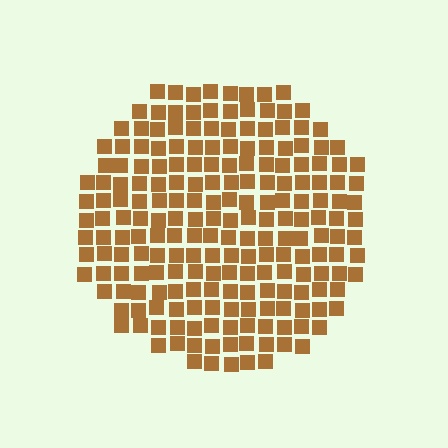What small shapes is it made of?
It is made of small squares.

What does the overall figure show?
The overall figure shows a circle.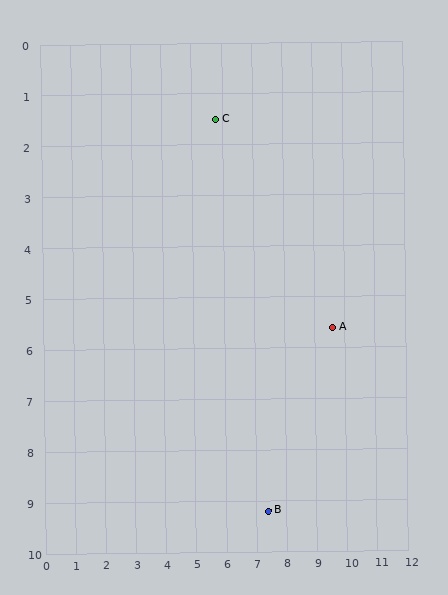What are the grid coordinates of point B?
Point B is at approximately (7.4, 9.2).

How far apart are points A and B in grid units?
Points A and B are about 4.2 grid units apart.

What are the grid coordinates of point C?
Point C is at approximately (5.8, 1.5).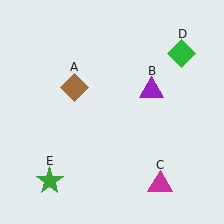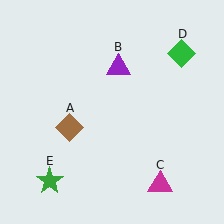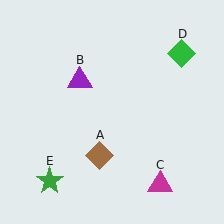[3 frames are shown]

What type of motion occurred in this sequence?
The brown diamond (object A), purple triangle (object B) rotated counterclockwise around the center of the scene.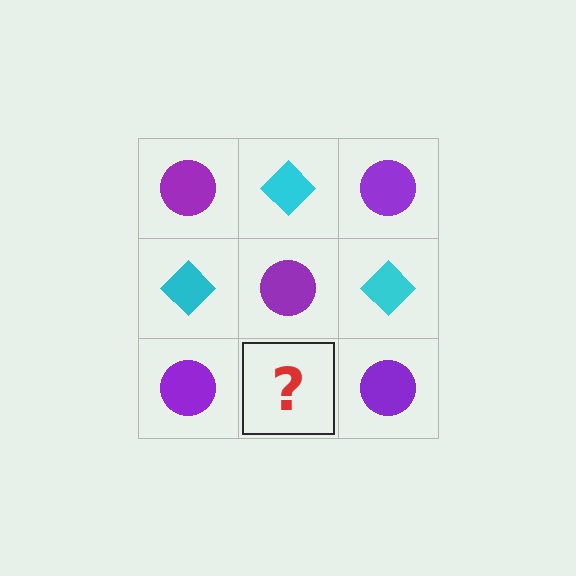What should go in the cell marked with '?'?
The missing cell should contain a cyan diamond.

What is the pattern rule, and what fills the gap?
The rule is that it alternates purple circle and cyan diamond in a checkerboard pattern. The gap should be filled with a cyan diamond.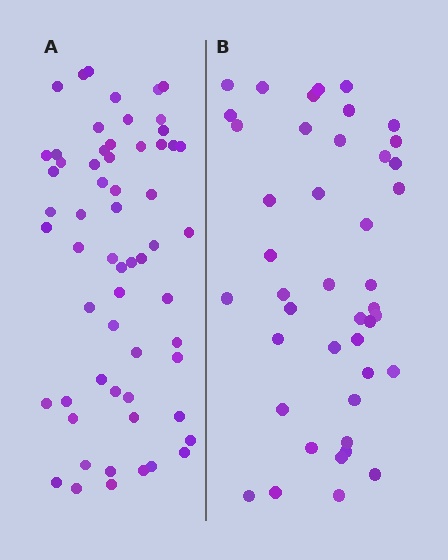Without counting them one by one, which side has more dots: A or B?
Region A (the left region) has more dots.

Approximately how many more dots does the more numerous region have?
Region A has approximately 15 more dots than region B.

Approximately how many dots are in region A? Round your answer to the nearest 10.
About 60 dots.